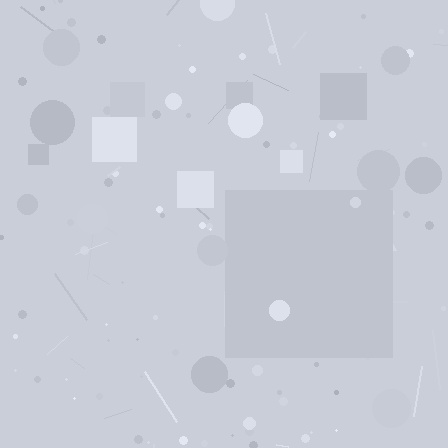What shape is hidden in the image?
A square is hidden in the image.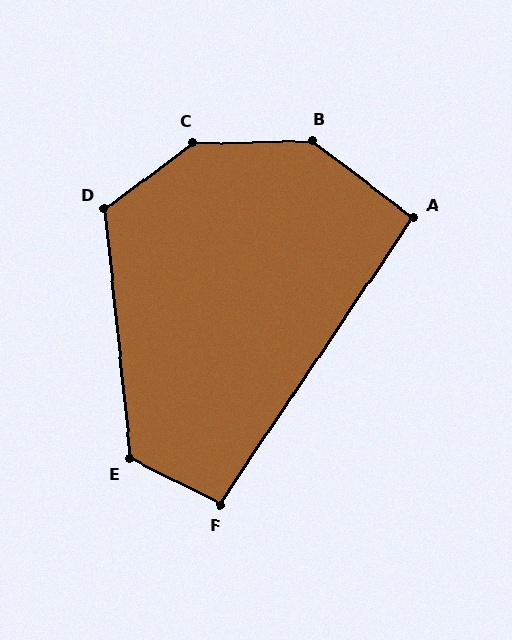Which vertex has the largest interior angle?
C, at approximately 144 degrees.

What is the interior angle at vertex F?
Approximately 97 degrees (obtuse).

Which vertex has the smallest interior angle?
A, at approximately 93 degrees.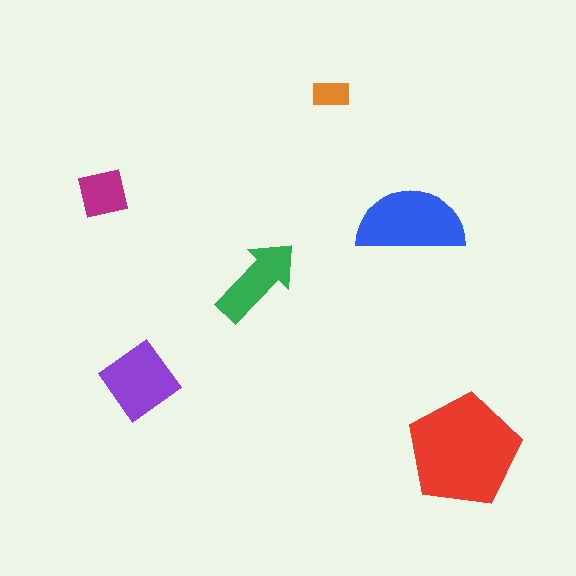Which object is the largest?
The red pentagon.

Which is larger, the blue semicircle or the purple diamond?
The blue semicircle.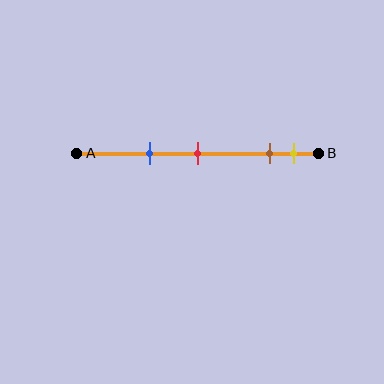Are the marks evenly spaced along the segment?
No, the marks are not evenly spaced.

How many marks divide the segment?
There are 4 marks dividing the segment.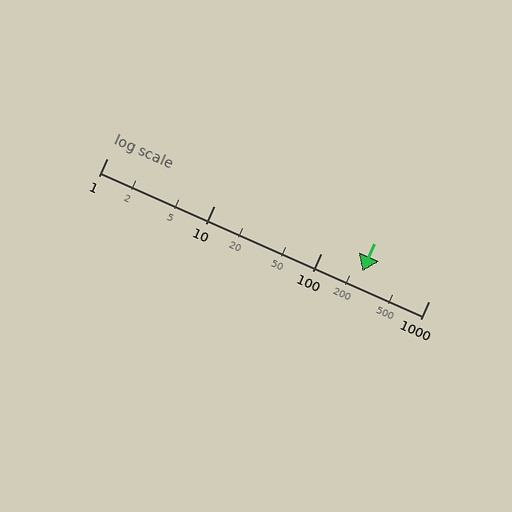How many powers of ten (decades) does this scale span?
The scale spans 3 decades, from 1 to 1000.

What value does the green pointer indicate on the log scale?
The pointer indicates approximately 240.